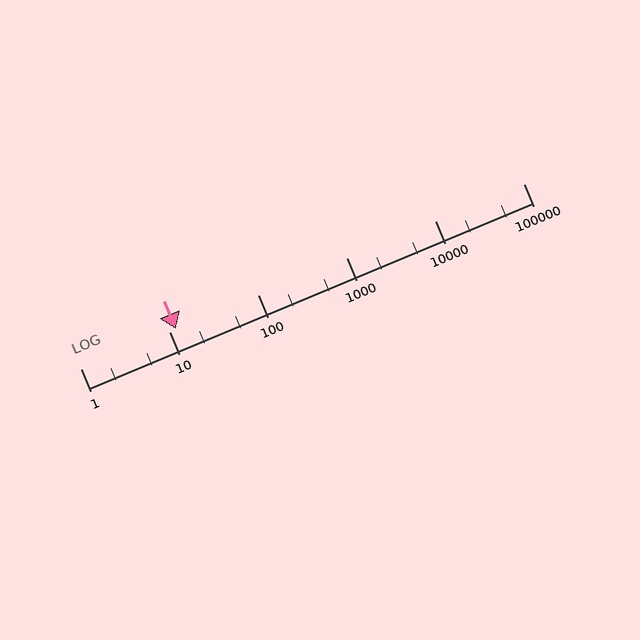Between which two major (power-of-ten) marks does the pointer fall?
The pointer is between 10 and 100.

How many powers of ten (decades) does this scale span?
The scale spans 5 decades, from 1 to 100000.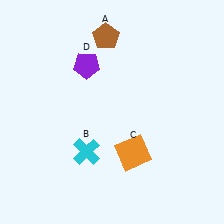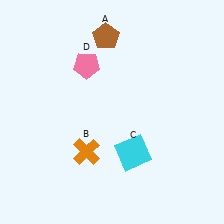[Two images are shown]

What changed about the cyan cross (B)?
In Image 1, B is cyan. In Image 2, it changed to orange.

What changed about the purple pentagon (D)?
In Image 1, D is purple. In Image 2, it changed to pink.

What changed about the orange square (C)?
In Image 1, C is orange. In Image 2, it changed to cyan.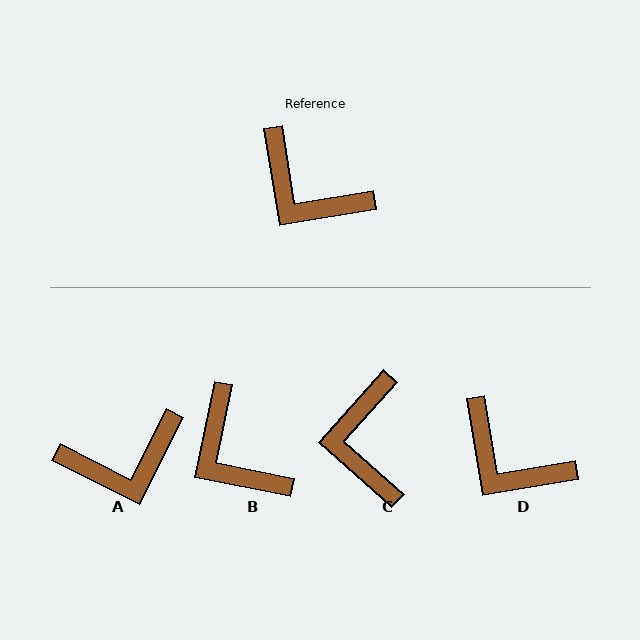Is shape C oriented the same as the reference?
No, it is off by about 51 degrees.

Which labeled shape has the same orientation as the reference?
D.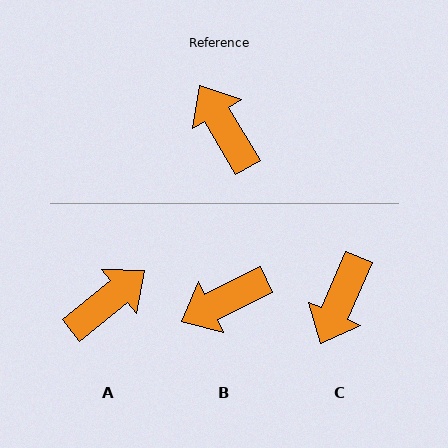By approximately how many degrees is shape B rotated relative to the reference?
Approximately 85 degrees counter-clockwise.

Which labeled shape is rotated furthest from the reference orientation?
C, about 126 degrees away.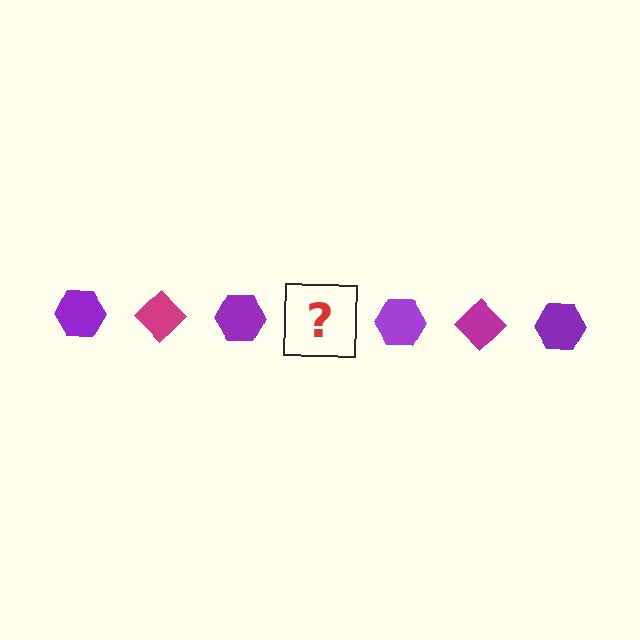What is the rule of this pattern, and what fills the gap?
The rule is that the pattern alternates between purple hexagon and magenta diamond. The gap should be filled with a magenta diamond.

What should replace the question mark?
The question mark should be replaced with a magenta diamond.